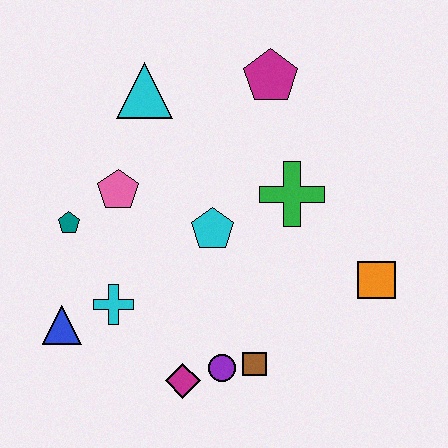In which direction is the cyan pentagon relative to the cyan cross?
The cyan pentagon is to the right of the cyan cross.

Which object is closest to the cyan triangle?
The pink pentagon is closest to the cyan triangle.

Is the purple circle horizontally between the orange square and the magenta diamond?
Yes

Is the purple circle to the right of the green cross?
No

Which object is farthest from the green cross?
The blue triangle is farthest from the green cross.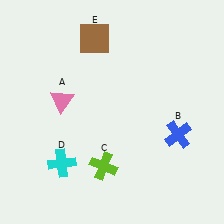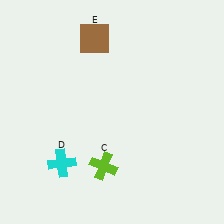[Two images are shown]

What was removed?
The pink triangle (A), the blue cross (B) were removed in Image 2.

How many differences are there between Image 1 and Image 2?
There are 2 differences between the two images.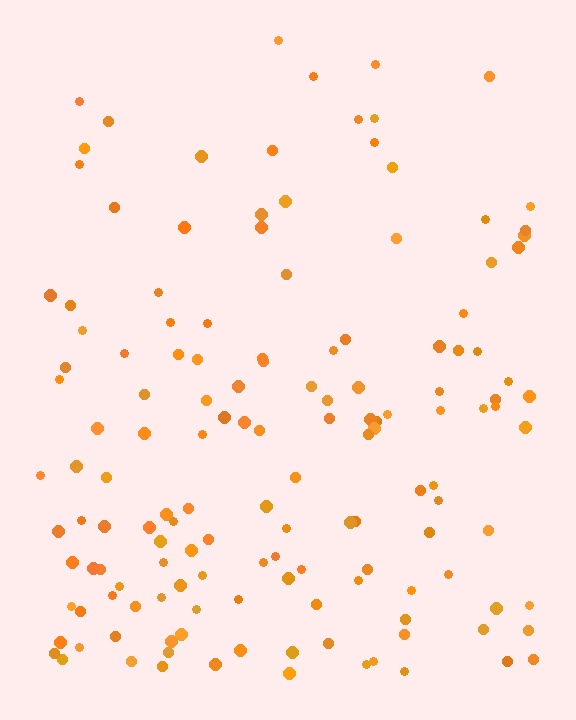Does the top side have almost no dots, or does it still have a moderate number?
Still a moderate number, just noticeably fewer than the bottom.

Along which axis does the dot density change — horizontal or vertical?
Vertical.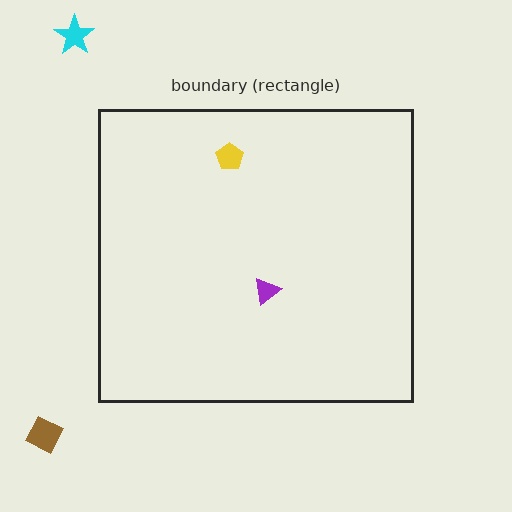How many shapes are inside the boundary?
2 inside, 2 outside.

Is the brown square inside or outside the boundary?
Outside.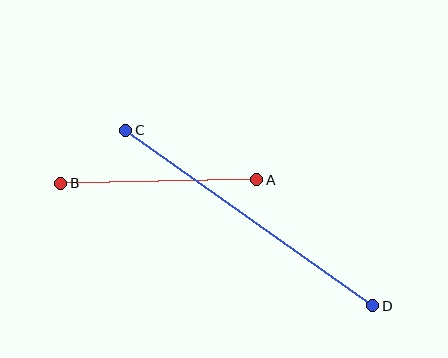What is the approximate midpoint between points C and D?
The midpoint is at approximately (249, 218) pixels.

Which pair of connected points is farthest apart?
Points C and D are farthest apart.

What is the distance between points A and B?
The distance is approximately 196 pixels.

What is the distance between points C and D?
The distance is approximately 303 pixels.